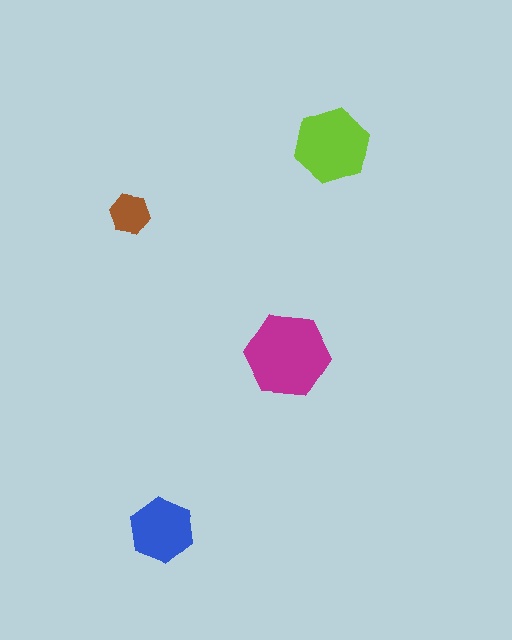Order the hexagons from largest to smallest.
the magenta one, the lime one, the blue one, the brown one.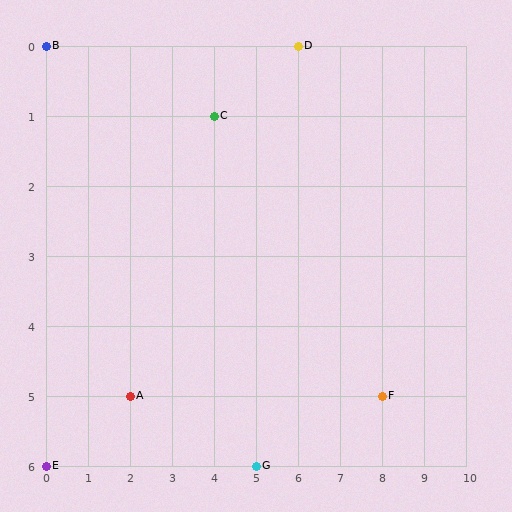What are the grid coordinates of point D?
Point D is at grid coordinates (6, 0).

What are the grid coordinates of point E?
Point E is at grid coordinates (0, 6).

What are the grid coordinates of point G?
Point G is at grid coordinates (5, 6).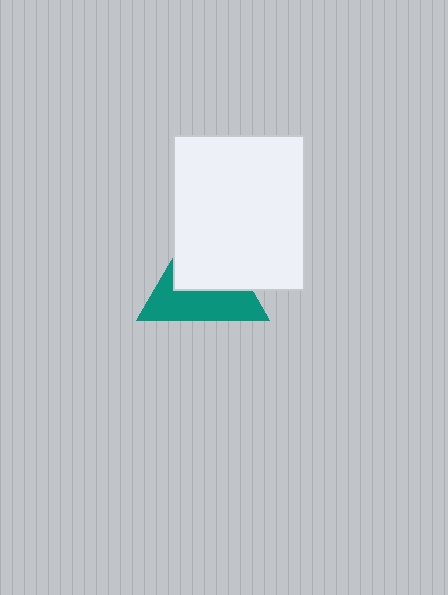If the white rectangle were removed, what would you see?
You would see the complete teal triangle.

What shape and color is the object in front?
The object in front is a white rectangle.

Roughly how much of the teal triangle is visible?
About half of it is visible (roughly 49%).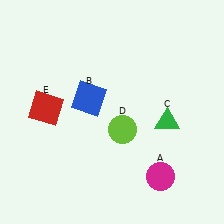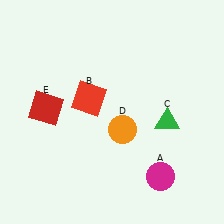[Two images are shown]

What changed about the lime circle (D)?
In Image 1, D is lime. In Image 2, it changed to orange.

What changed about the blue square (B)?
In Image 1, B is blue. In Image 2, it changed to red.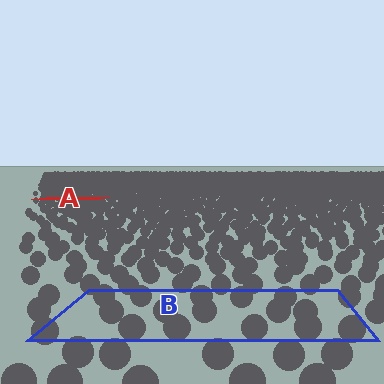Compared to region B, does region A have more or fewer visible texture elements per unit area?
Region A has more texture elements per unit area — they are packed more densely because it is farther away.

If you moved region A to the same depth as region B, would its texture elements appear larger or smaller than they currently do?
They would appear larger. At a closer depth, the same texture elements are projected at a bigger on-screen size.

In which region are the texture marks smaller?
The texture marks are smaller in region A, because it is farther away.